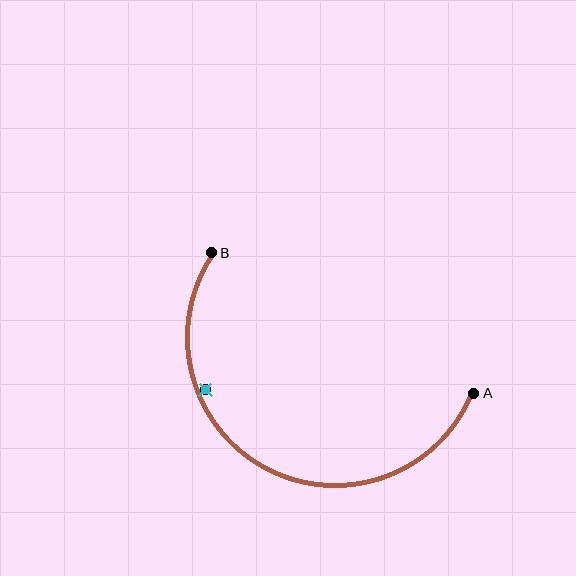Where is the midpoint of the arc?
The arc midpoint is the point on the curve farthest from the straight line joining A and B. It sits below that line.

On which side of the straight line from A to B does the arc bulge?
The arc bulges below the straight line connecting A and B.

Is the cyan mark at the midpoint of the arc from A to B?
No — the cyan mark does not lie on the arc at all. It sits slightly inside the curve.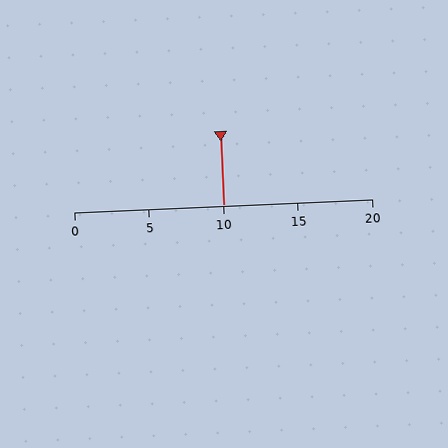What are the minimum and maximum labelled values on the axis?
The axis runs from 0 to 20.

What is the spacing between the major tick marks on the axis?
The major ticks are spaced 5 apart.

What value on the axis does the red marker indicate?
The marker indicates approximately 10.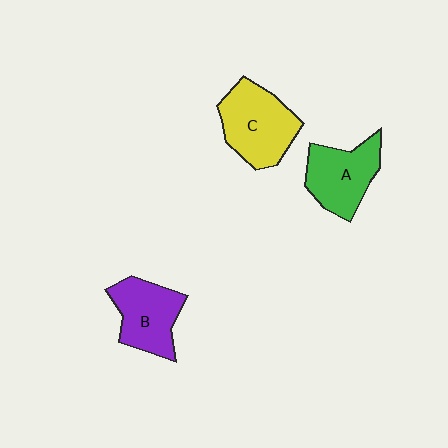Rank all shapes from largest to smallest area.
From largest to smallest: C (yellow), A (green), B (purple).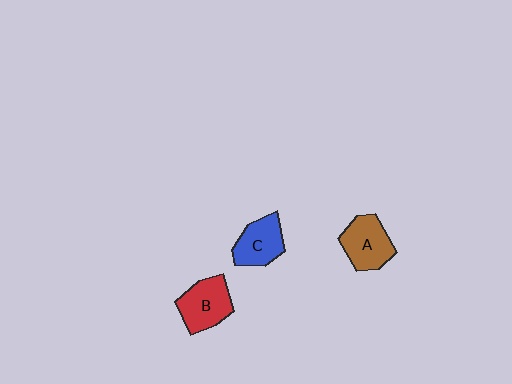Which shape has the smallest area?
Shape C (blue).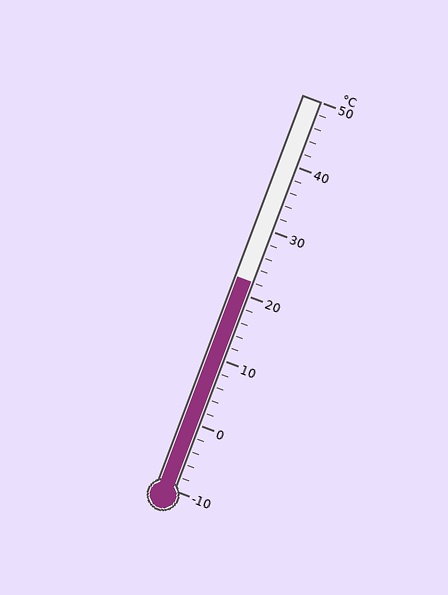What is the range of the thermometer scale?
The thermometer scale ranges from -10°C to 50°C.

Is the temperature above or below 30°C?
The temperature is below 30°C.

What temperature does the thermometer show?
The thermometer shows approximately 22°C.